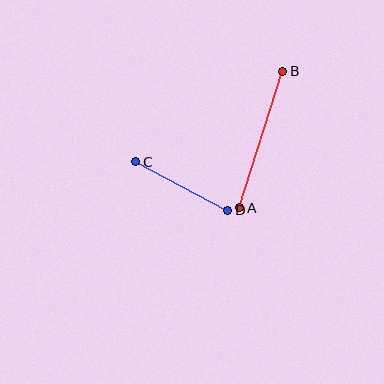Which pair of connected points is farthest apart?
Points A and B are farthest apart.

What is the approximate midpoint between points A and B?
The midpoint is at approximately (261, 140) pixels.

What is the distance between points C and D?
The distance is approximately 104 pixels.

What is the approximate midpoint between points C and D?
The midpoint is at approximately (182, 186) pixels.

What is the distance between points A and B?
The distance is approximately 143 pixels.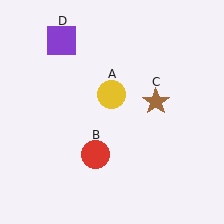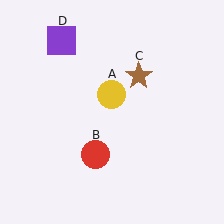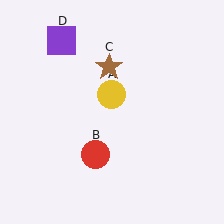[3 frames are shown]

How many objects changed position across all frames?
1 object changed position: brown star (object C).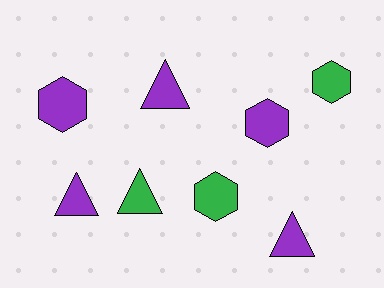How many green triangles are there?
There is 1 green triangle.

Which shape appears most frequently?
Triangle, with 4 objects.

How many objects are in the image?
There are 8 objects.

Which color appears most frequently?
Purple, with 5 objects.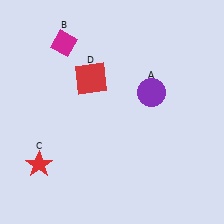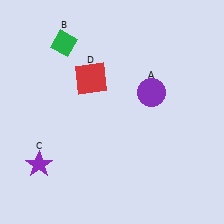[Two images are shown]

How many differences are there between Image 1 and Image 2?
There are 2 differences between the two images.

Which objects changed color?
B changed from magenta to green. C changed from red to purple.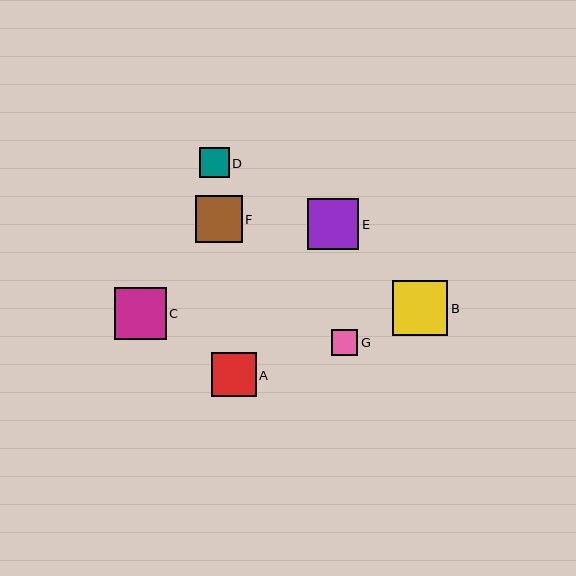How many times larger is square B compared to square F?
Square B is approximately 1.2 times the size of square F.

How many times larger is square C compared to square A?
Square C is approximately 1.2 times the size of square A.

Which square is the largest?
Square B is the largest with a size of approximately 55 pixels.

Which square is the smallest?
Square G is the smallest with a size of approximately 27 pixels.